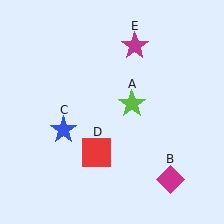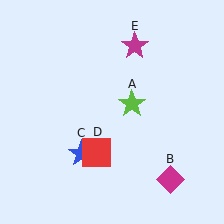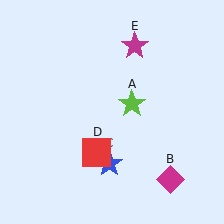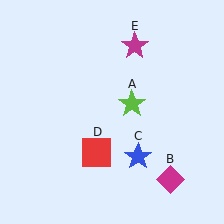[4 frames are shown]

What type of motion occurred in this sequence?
The blue star (object C) rotated counterclockwise around the center of the scene.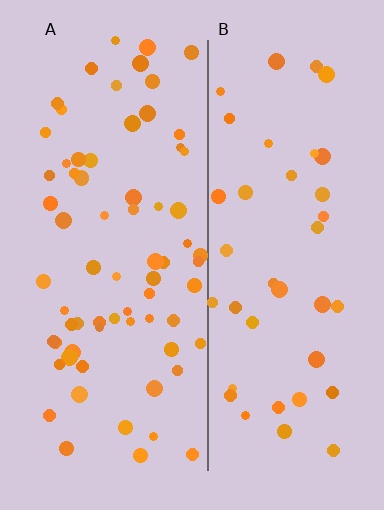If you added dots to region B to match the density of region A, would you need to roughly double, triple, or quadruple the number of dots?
Approximately double.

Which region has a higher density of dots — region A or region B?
A (the left).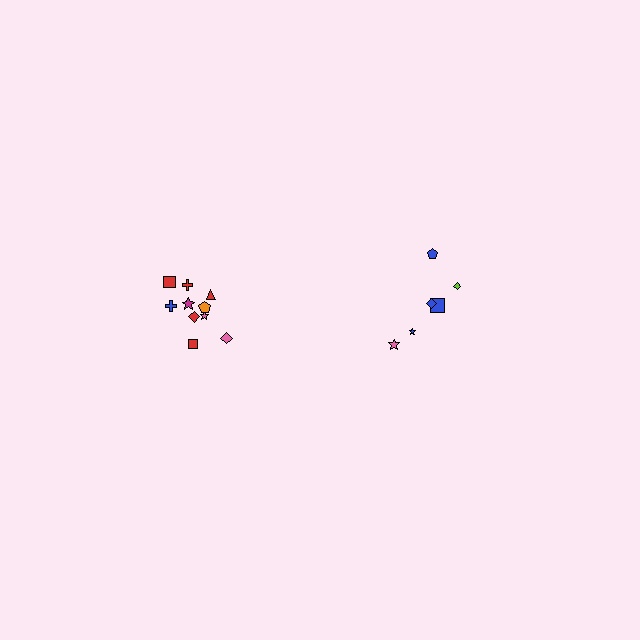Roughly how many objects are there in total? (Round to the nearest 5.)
Roughly 15 objects in total.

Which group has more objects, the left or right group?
The left group.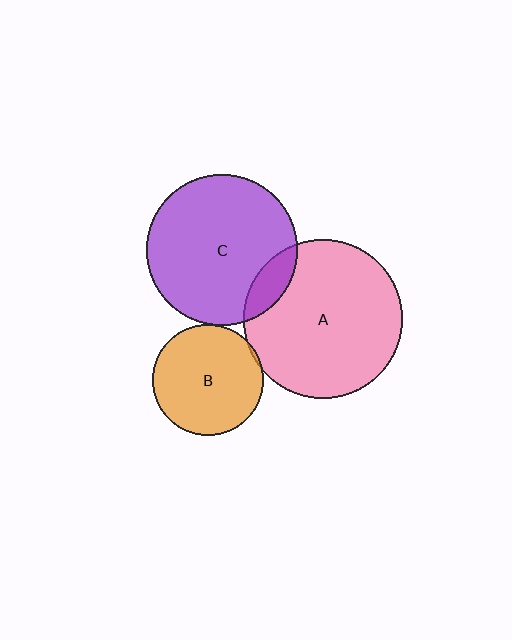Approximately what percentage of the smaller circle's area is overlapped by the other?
Approximately 10%.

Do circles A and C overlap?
Yes.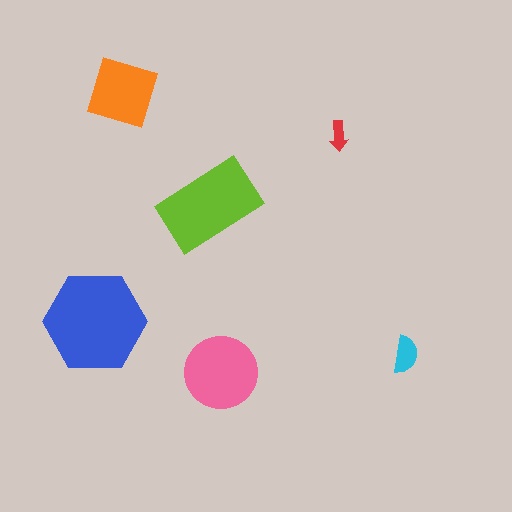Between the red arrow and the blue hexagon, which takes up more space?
The blue hexagon.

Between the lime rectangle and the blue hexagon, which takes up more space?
The blue hexagon.